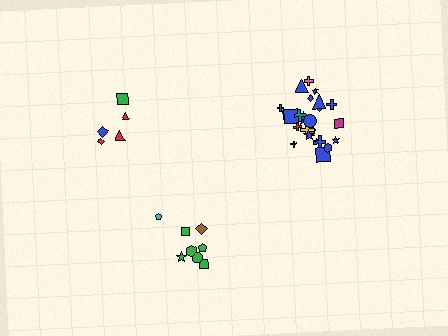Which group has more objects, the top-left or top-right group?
The top-right group.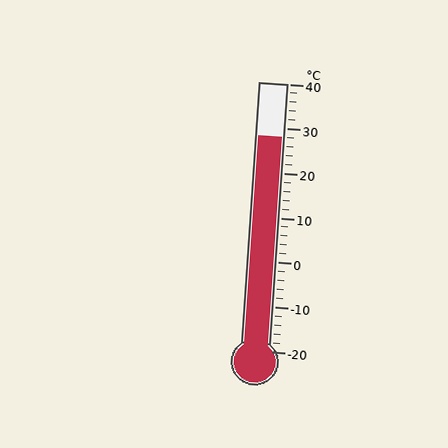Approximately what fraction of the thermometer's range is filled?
The thermometer is filled to approximately 80% of its range.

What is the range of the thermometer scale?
The thermometer scale ranges from -20°C to 40°C.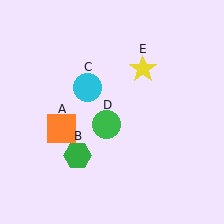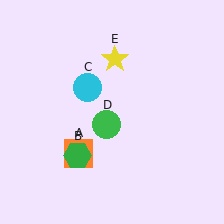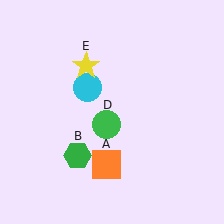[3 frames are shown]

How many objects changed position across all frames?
2 objects changed position: orange square (object A), yellow star (object E).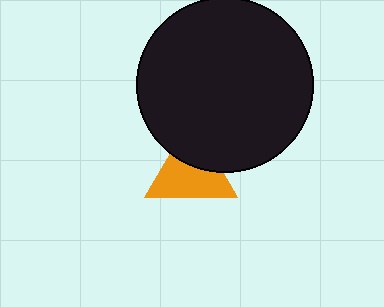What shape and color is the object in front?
The object in front is a black circle.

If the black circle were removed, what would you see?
You would see the complete orange triangle.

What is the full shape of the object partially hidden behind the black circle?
The partially hidden object is an orange triangle.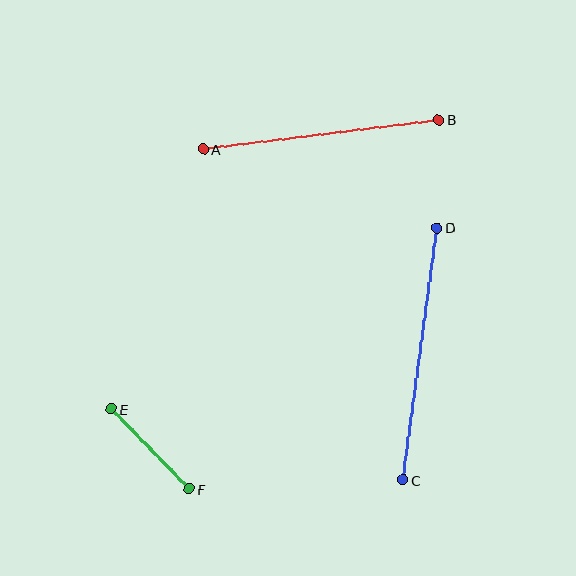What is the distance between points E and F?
The distance is approximately 112 pixels.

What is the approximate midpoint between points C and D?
The midpoint is at approximately (420, 354) pixels.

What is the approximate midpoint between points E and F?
The midpoint is at approximately (150, 449) pixels.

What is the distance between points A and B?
The distance is approximately 237 pixels.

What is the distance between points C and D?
The distance is approximately 254 pixels.